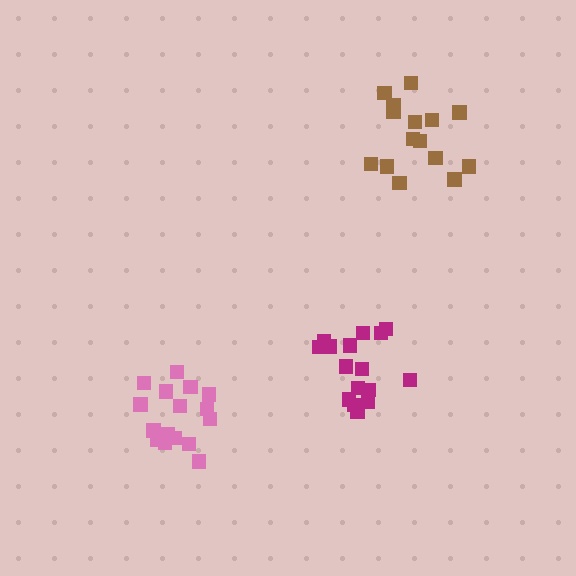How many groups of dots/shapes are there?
There are 3 groups.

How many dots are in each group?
Group 1: 17 dots, Group 2: 15 dots, Group 3: 17 dots (49 total).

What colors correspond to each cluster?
The clusters are colored: pink, brown, magenta.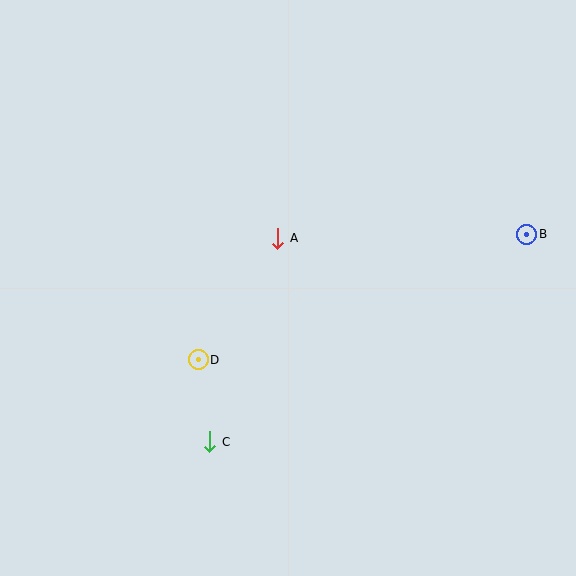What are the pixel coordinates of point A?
Point A is at (278, 238).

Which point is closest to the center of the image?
Point A at (278, 238) is closest to the center.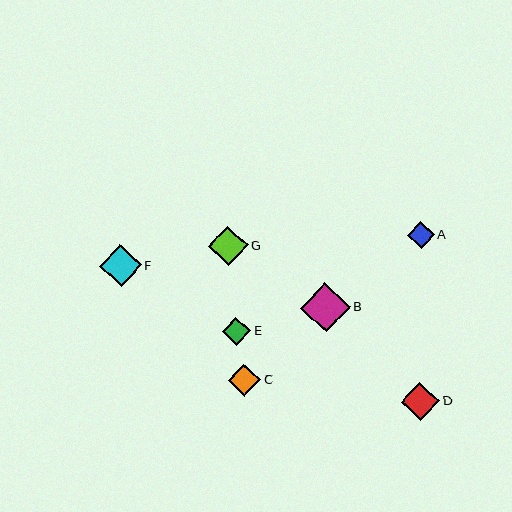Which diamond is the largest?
Diamond B is the largest with a size of approximately 50 pixels.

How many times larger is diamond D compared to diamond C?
Diamond D is approximately 1.2 times the size of diamond C.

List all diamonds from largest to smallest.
From largest to smallest: B, F, G, D, C, E, A.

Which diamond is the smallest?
Diamond A is the smallest with a size of approximately 27 pixels.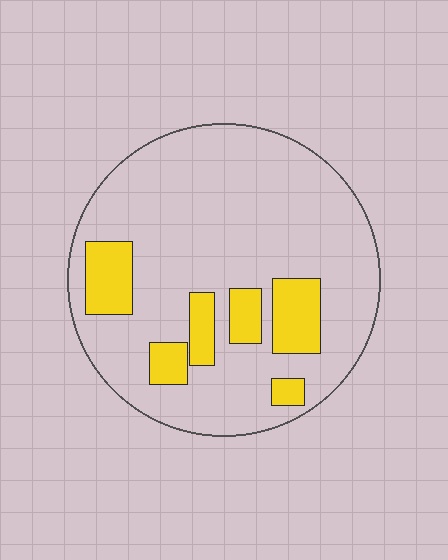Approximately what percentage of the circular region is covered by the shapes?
Approximately 20%.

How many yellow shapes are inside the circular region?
6.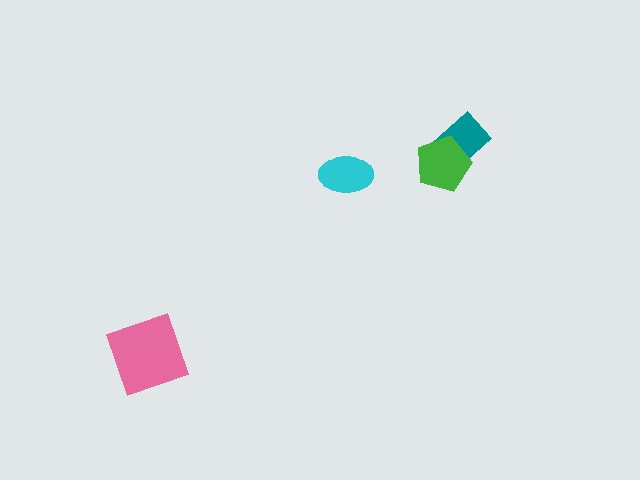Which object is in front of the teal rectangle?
The green pentagon is in front of the teal rectangle.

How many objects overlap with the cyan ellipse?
0 objects overlap with the cyan ellipse.